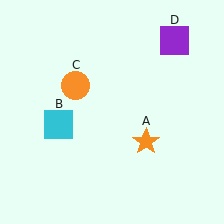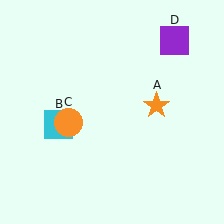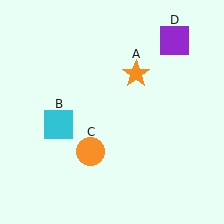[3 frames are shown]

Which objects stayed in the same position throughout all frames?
Cyan square (object B) and purple square (object D) remained stationary.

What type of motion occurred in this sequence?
The orange star (object A), orange circle (object C) rotated counterclockwise around the center of the scene.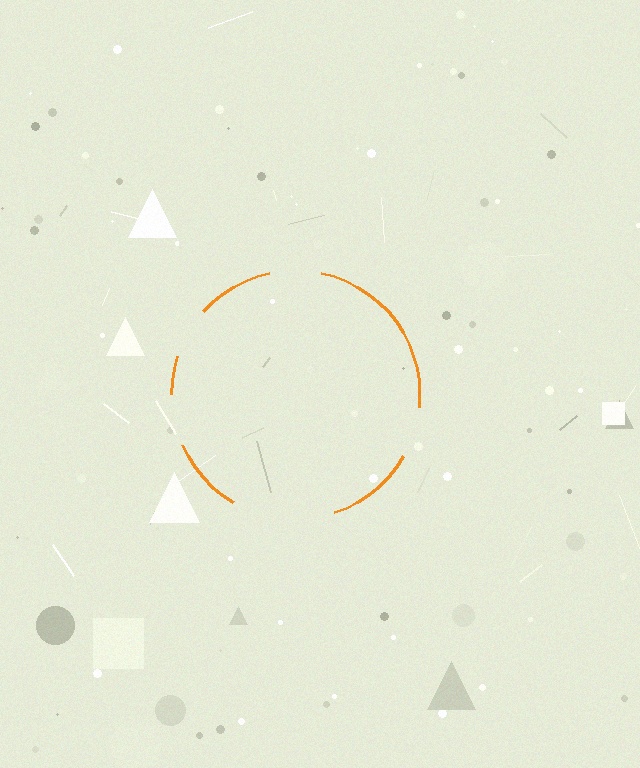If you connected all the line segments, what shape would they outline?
They would outline a circle.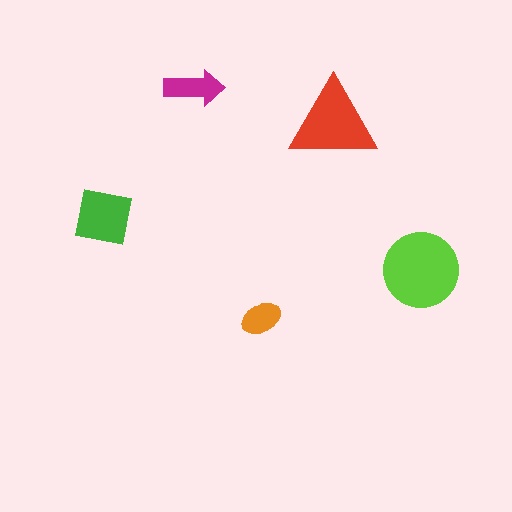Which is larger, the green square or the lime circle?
The lime circle.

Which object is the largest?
The lime circle.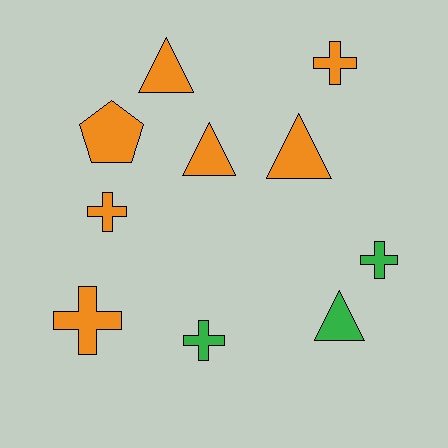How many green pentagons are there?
There are no green pentagons.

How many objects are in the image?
There are 10 objects.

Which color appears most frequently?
Orange, with 7 objects.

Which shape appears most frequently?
Cross, with 5 objects.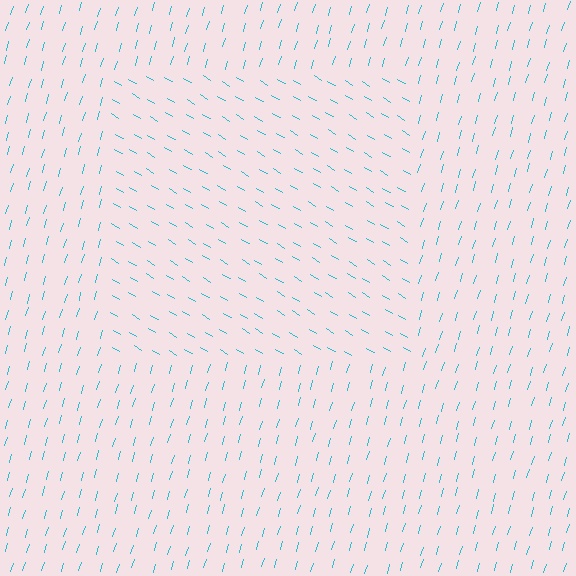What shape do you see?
I see a rectangle.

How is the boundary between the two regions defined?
The boundary is defined purely by a change in line orientation (approximately 75 degrees difference). All lines are the same color and thickness.